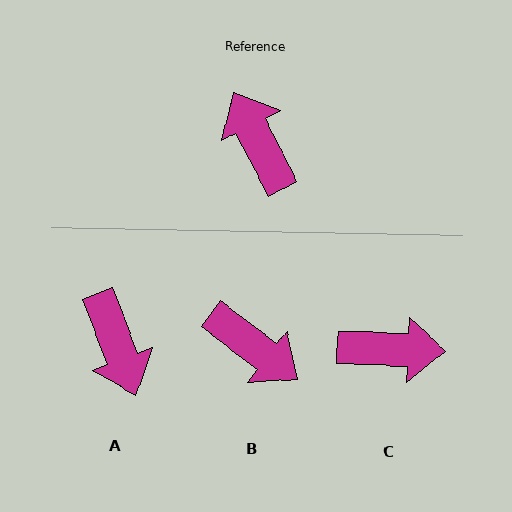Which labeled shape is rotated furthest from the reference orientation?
A, about 174 degrees away.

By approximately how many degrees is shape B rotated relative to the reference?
Approximately 155 degrees clockwise.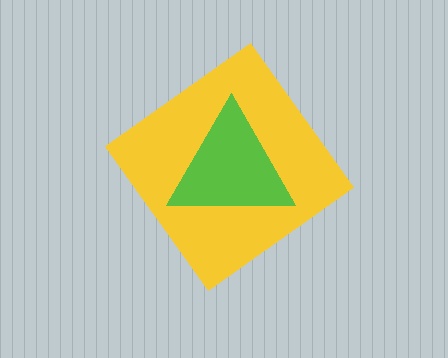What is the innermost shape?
The lime triangle.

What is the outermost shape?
The yellow diamond.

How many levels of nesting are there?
2.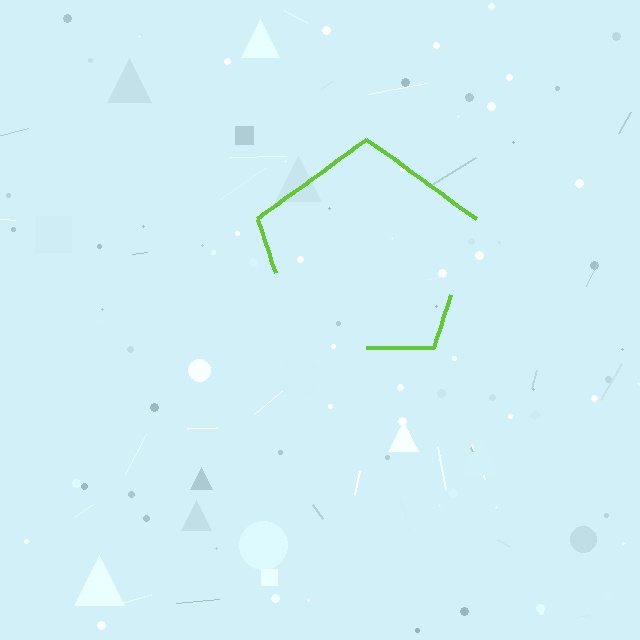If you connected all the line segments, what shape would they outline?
They would outline a pentagon.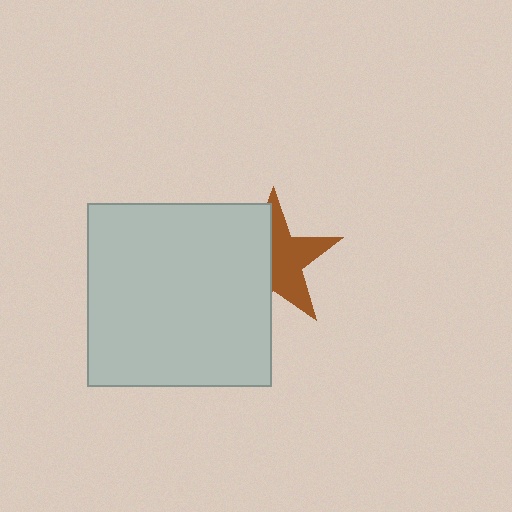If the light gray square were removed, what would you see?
You would see the complete brown star.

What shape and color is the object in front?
The object in front is a light gray square.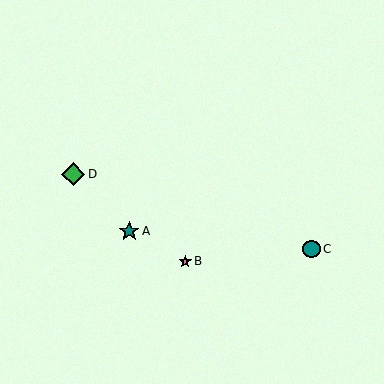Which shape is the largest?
The green diamond (labeled D) is the largest.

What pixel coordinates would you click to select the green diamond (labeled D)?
Click at (73, 174) to select the green diamond D.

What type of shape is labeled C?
Shape C is a teal circle.